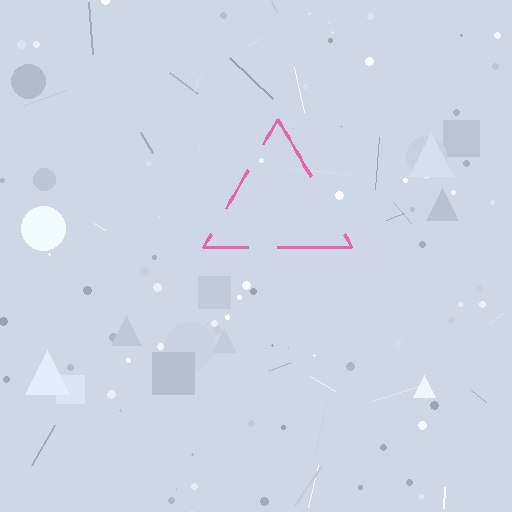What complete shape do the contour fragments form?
The contour fragments form a triangle.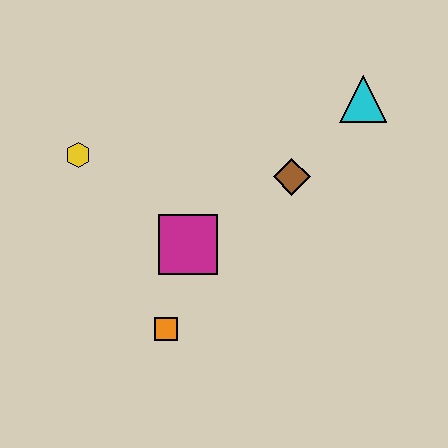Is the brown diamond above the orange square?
Yes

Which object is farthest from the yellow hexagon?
The cyan triangle is farthest from the yellow hexagon.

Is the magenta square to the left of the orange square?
No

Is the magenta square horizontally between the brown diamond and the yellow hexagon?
Yes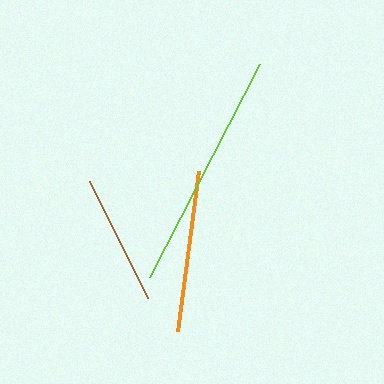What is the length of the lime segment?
The lime segment is approximately 240 pixels long.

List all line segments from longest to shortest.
From longest to shortest: lime, orange, brown.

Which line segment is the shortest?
The brown line is the shortest at approximately 130 pixels.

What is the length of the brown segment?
The brown segment is approximately 130 pixels long.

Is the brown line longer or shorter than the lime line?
The lime line is longer than the brown line.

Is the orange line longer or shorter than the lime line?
The lime line is longer than the orange line.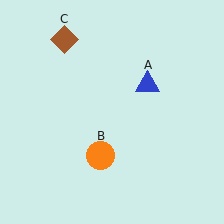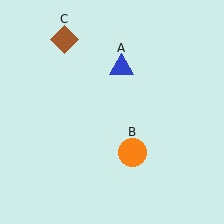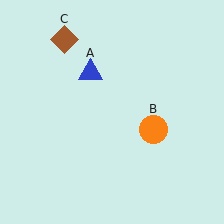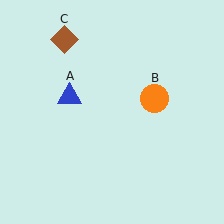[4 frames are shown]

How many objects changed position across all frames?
2 objects changed position: blue triangle (object A), orange circle (object B).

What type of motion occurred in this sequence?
The blue triangle (object A), orange circle (object B) rotated counterclockwise around the center of the scene.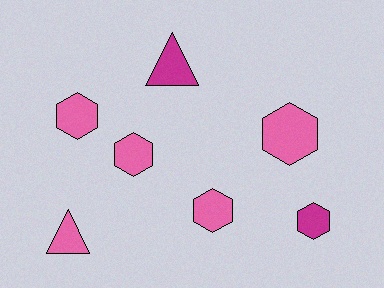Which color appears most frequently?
Pink, with 5 objects.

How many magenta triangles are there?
There is 1 magenta triangle.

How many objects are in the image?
There are 7 objects.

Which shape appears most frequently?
Hexagon, with 5 objects.